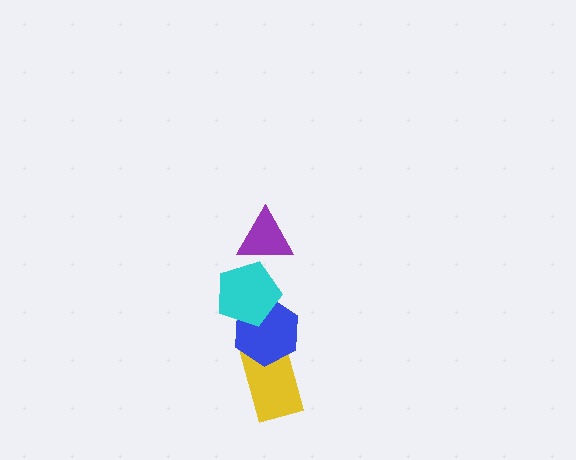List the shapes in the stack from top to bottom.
From top to bottom: the purple triangle, the cyan pentagon, the blue hexagon, the yellow rectangle.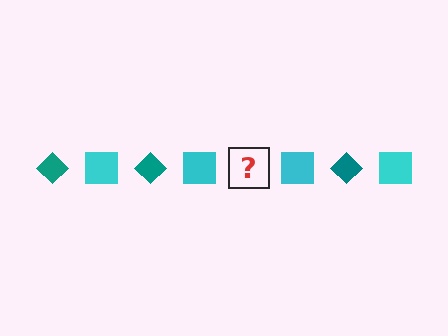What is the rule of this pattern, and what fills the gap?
The rule is that the pattern alternates between teal diamond and cyan square. The gap should be filled with a teal diamond.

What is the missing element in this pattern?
The missing element is a teal diamond.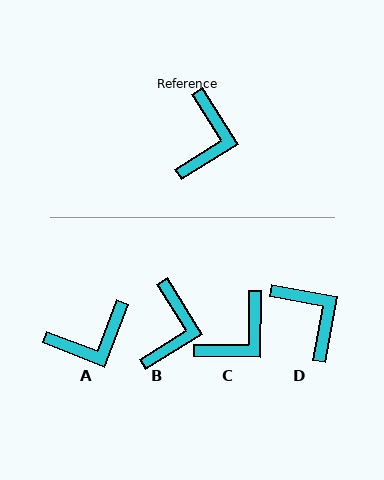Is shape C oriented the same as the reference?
No, it is off by about 33 degrees.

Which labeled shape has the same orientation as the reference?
B.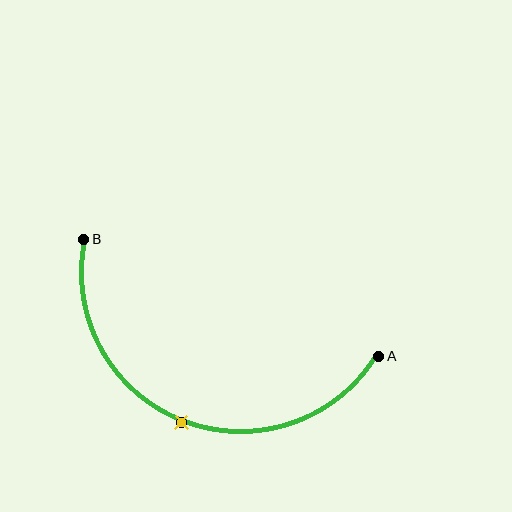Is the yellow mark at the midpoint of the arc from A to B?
Yes. The yellow mark lies on the arc at equal arc-length from both A and B — it is the arc midpoint.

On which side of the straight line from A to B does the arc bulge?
The arc bulges below the straight line connecting A and B.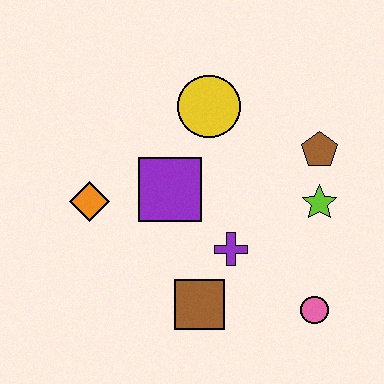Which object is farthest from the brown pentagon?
The orange diamond is farthest from the brown pentagon.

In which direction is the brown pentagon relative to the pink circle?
The brown pentagon is above the pink circle.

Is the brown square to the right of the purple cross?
No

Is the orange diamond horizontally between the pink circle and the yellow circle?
No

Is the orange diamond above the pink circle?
Yes